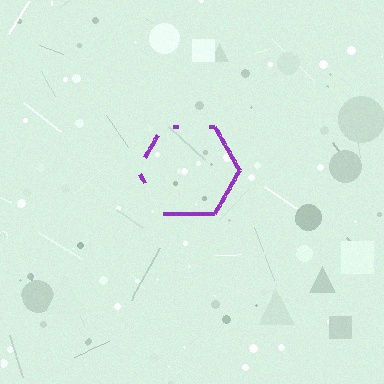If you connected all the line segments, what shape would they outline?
They would outline a hexagon.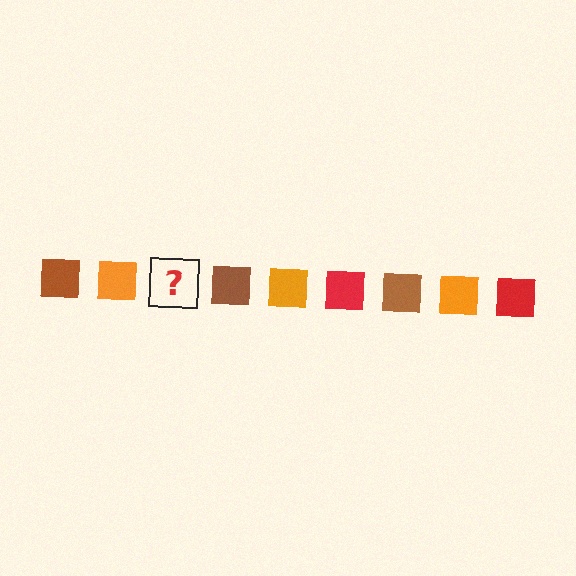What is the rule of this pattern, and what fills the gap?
The rule is that the pattern cycles through brown, orange, red squares. The gap should be filled with a red square.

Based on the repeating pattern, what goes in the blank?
The blank should be a red square.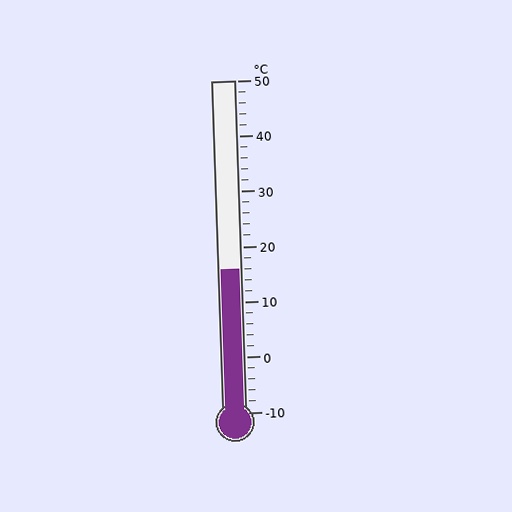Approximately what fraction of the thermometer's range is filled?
The thermometer is filled to approximately 45% of its range.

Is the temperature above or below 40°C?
The temperature is below 40°C.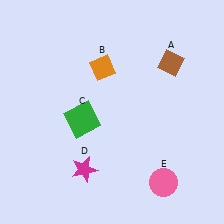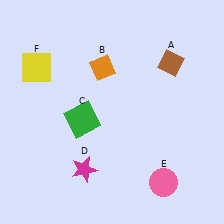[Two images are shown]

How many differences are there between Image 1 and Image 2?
There is 1 difference between the two images.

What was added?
A yellow square (F) was added in Image 2.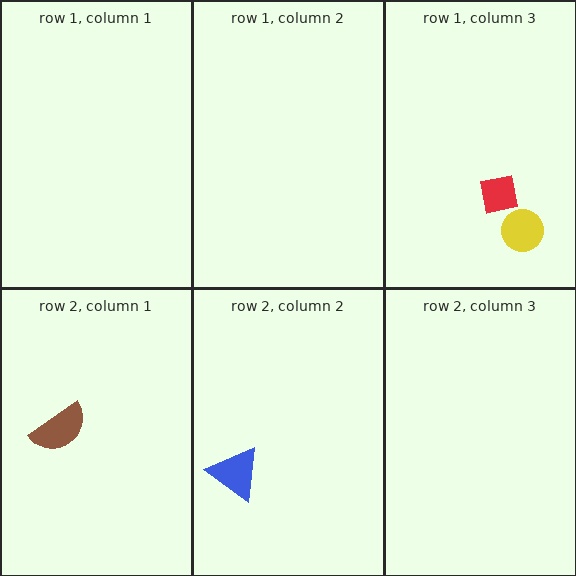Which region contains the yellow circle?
The row 1, column 3 region.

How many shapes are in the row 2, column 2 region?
1.